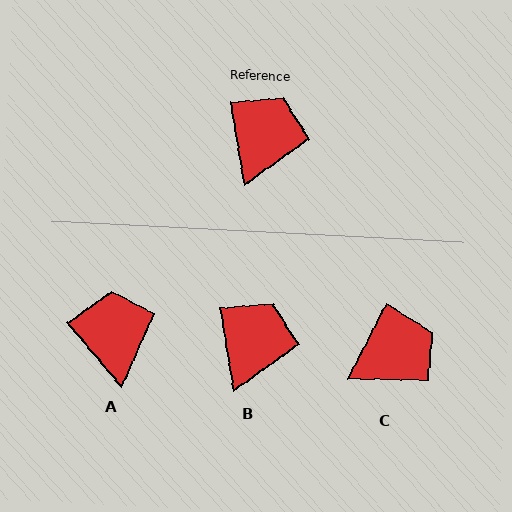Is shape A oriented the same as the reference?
No, it is off by about 30 degrees.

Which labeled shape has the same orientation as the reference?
B.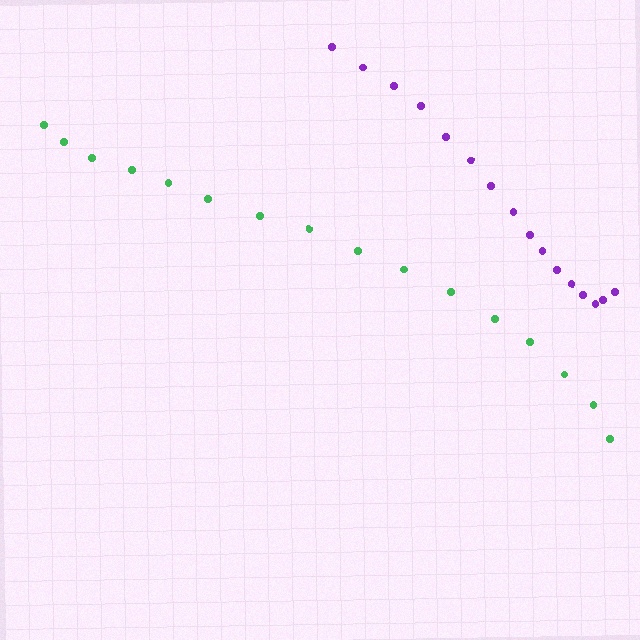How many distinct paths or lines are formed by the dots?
There are 2 distinct paths.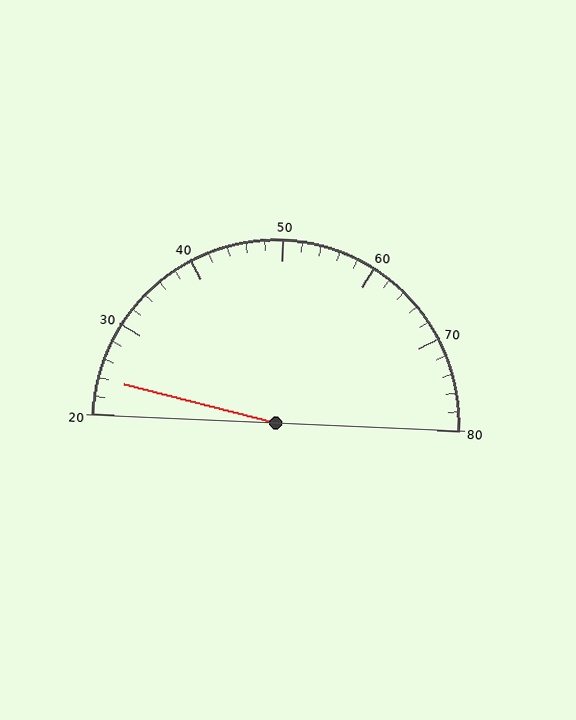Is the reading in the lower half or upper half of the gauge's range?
The reading is in the lower half of the range (20 to 80).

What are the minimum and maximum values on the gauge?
The gauge ranges from 20 to 80.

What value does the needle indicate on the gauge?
The needle indicates approximately 24.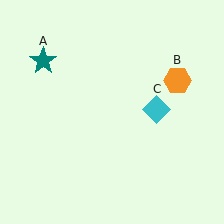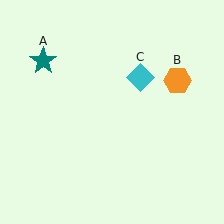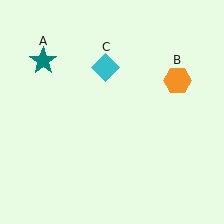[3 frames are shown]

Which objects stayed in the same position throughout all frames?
Teal star (object A) and orange hexagon (object B) remained stationary.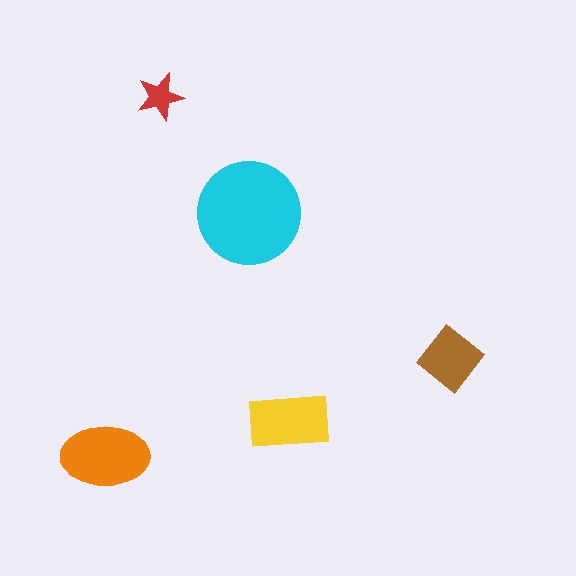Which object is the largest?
The cyan circle.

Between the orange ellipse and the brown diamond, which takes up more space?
The orange ellipse.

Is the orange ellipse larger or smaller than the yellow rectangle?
Larger.